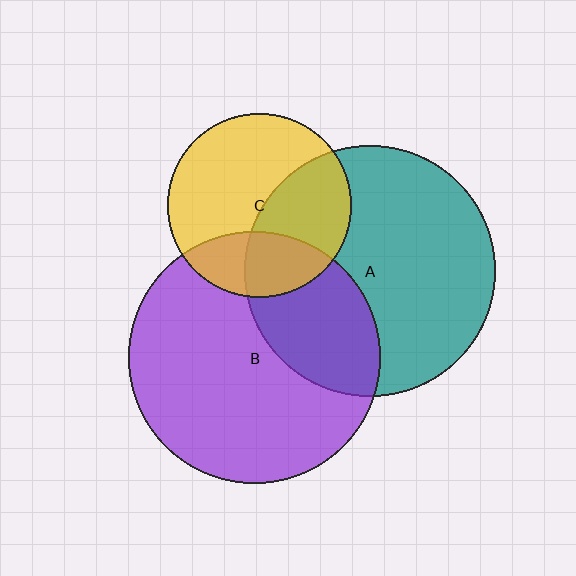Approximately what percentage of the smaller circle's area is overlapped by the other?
Approximately 30%.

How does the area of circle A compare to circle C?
Approximately 1.8 times.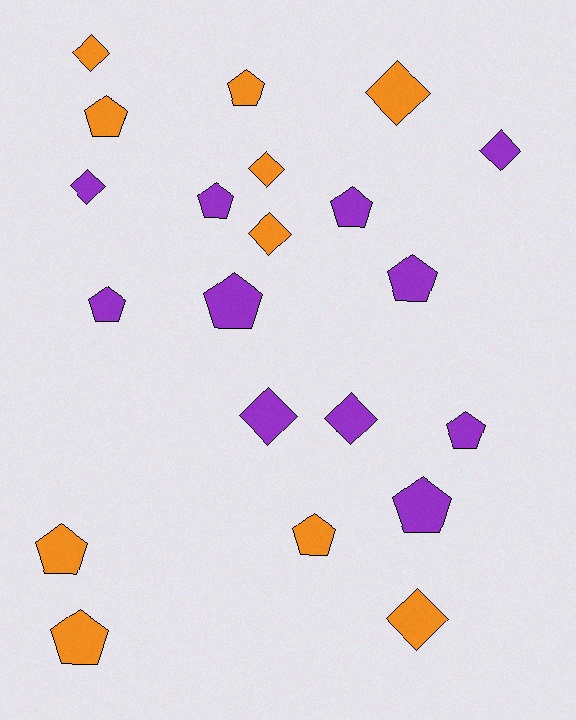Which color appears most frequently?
Purple, with 11 objects.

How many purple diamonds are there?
There are 4 purple diamonds.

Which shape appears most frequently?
Pentagon, with 12 objects.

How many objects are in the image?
There are 21 objects.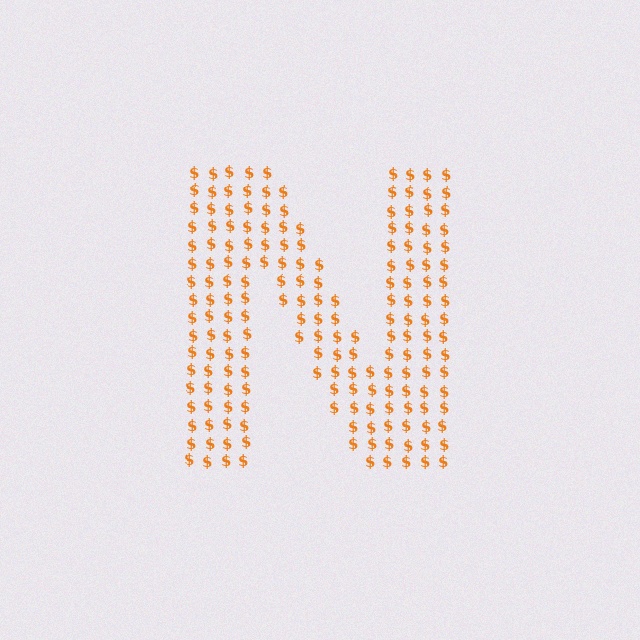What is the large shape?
The large shape is the letter N.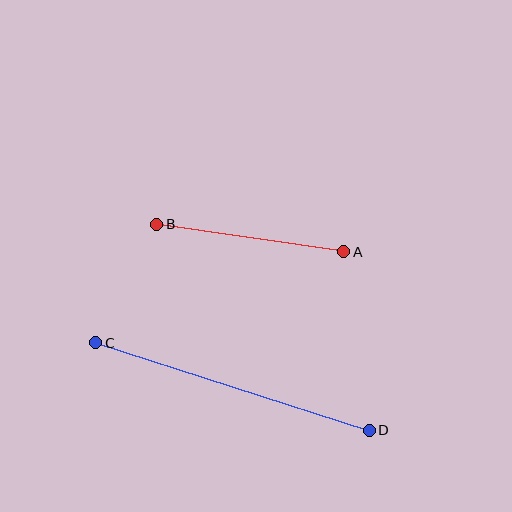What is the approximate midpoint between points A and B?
The midpoint is at approximately (250, 238) pixels.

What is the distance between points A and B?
The distance is approximately 189 pixels.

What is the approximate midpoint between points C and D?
The midpoint is at approximately (233, 387) pixels.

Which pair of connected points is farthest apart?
Points C and D are farthest apart.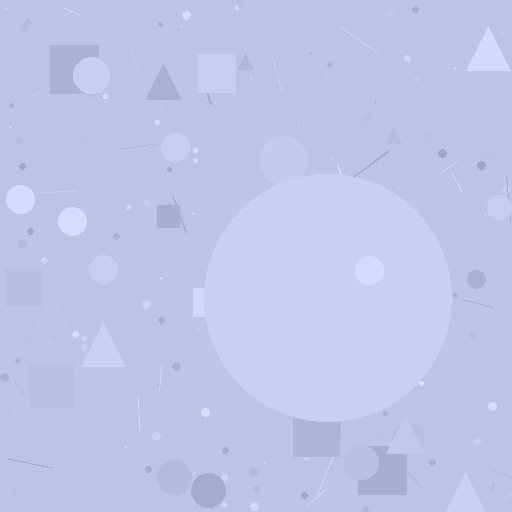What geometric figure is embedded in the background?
A circle is embedded in the background.